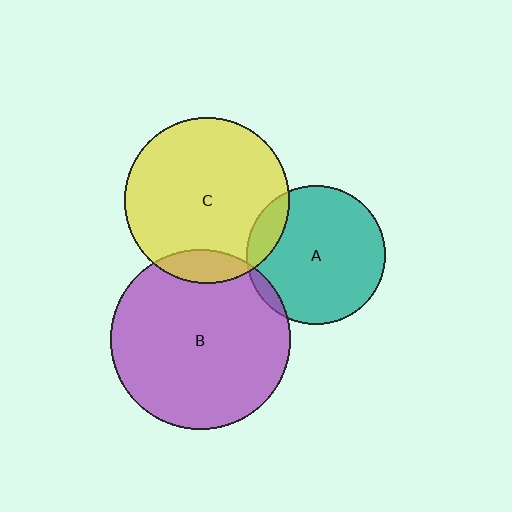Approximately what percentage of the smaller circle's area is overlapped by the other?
Approximately 10%.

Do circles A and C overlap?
Yes.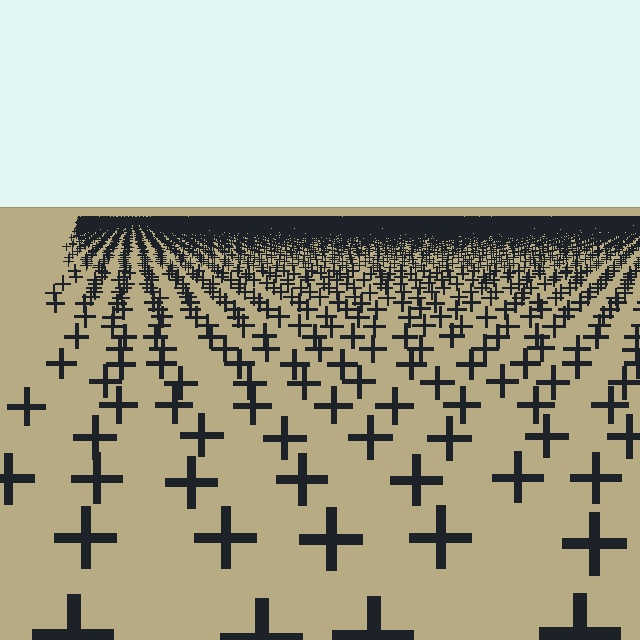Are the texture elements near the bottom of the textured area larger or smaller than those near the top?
Larger. Near the bottom, elements are closer to the viewer and appear at a bigger on-screen size.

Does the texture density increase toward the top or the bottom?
Density increases toward the top.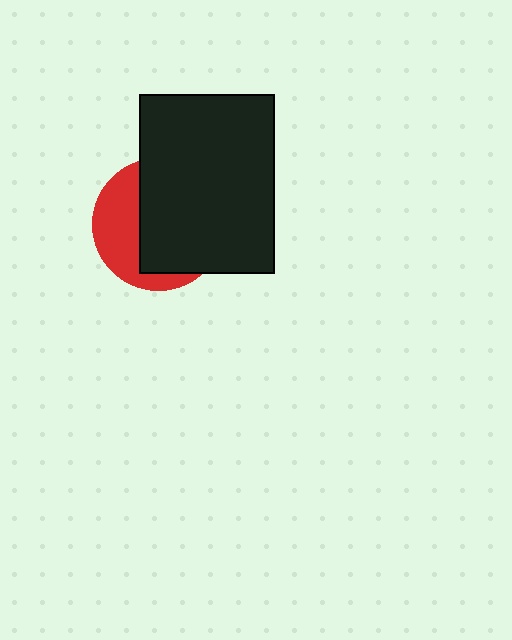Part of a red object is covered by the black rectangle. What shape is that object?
It is a circle.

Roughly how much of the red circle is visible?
A small part of it is visible (roughly 38%).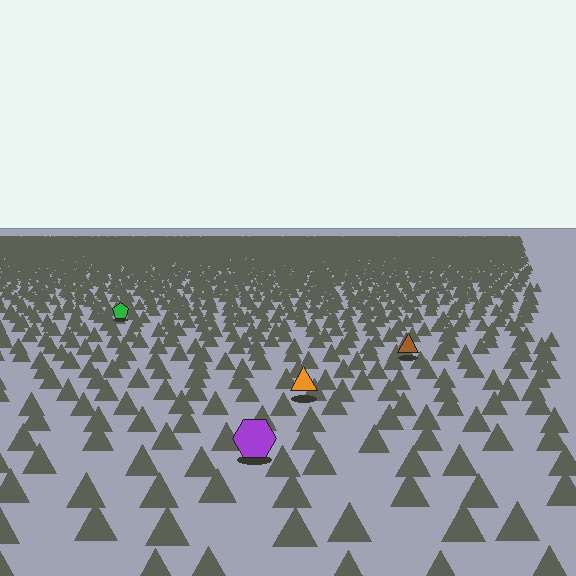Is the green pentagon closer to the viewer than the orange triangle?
No. The orange triangle is closer — you can tell from the texture gradient: the ground texture is coarser near it.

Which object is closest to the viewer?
The purple hexagon is closest. The texture marks near it are larger and more spread out.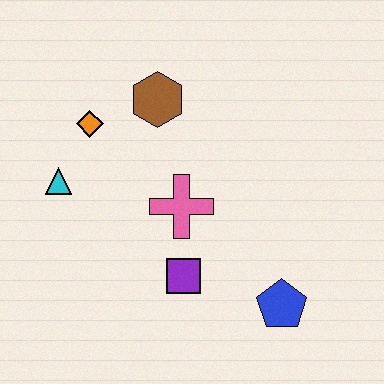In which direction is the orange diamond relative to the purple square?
The orange diamond is above the purple square.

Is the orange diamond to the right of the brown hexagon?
No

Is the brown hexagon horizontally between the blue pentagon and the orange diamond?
Yes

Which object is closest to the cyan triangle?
The orange diamond is closest to the cyan triangle.